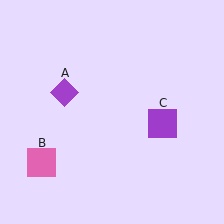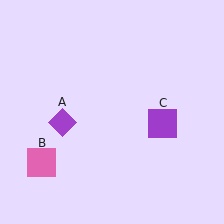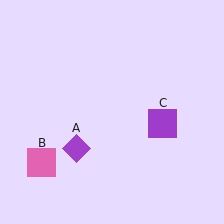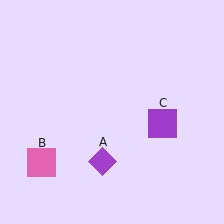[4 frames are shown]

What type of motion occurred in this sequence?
The purple diamond (object A) rotated counterclockwise around the center of the scene.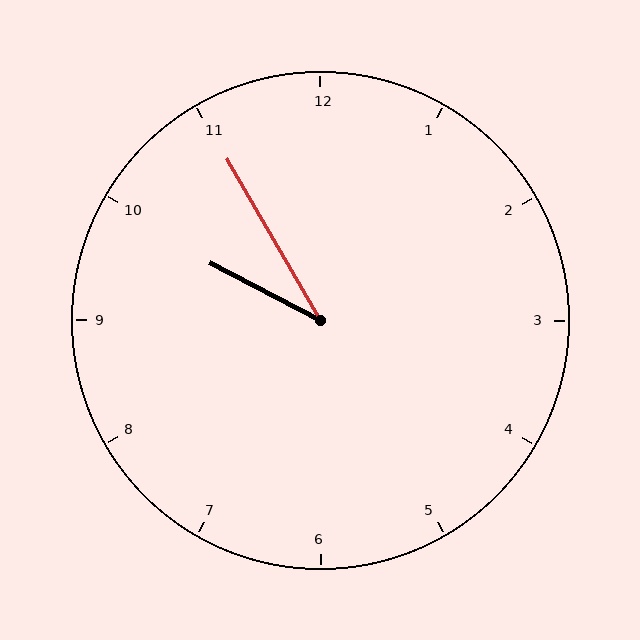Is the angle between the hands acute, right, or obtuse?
It is acute.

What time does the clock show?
9:55.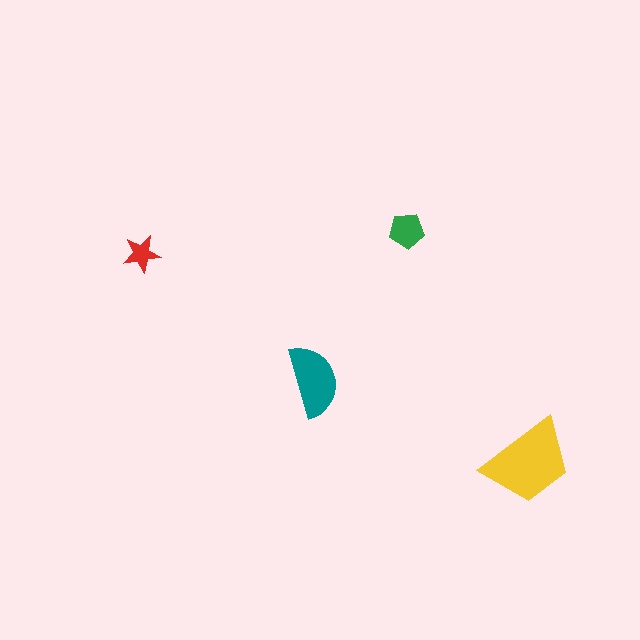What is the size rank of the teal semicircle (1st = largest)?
2nd.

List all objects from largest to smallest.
The yellow trapezoid, the teal semicircle, the green pentagon, the red star.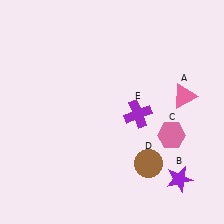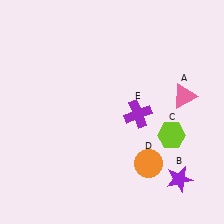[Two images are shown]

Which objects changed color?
C changed from pink to lime. D changed from brown to orange.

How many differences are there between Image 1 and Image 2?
There are 2 differences between the two images.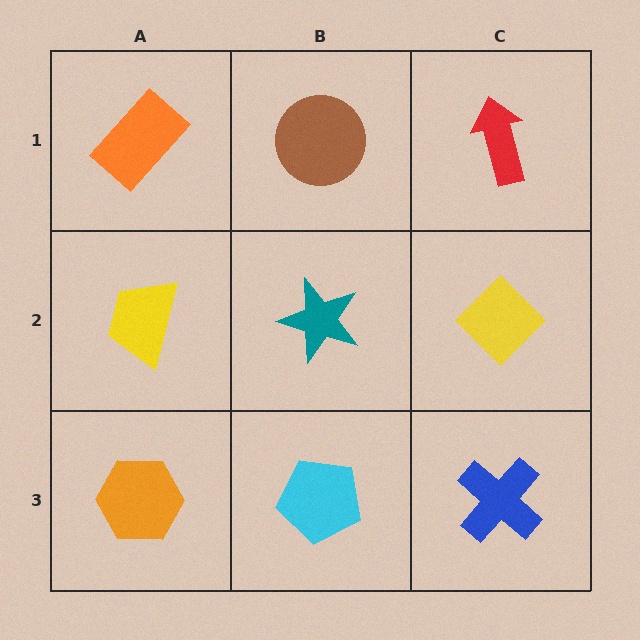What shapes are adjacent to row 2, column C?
A red arrow (row 1, column C), a blue cross (row 3, column C), a teal star (row 2, column B).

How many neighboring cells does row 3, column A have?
2.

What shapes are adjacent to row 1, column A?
A yellow trapezoid (row 2, column A), a brown circle (row 1, column B).